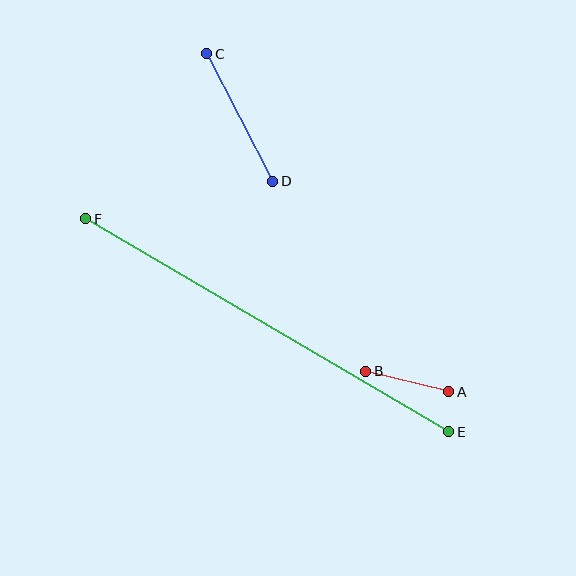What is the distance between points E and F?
The distance is approximately 421 pixels.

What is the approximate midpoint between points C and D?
The midpoint is at approximately (240, 118) pixels.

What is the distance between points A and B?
The distance is approximately 85 pixels.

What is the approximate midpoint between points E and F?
The midpoint is at approximately (267, 325) pixels.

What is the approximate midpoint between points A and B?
The midpoint is at approximately (407, 382) pixels.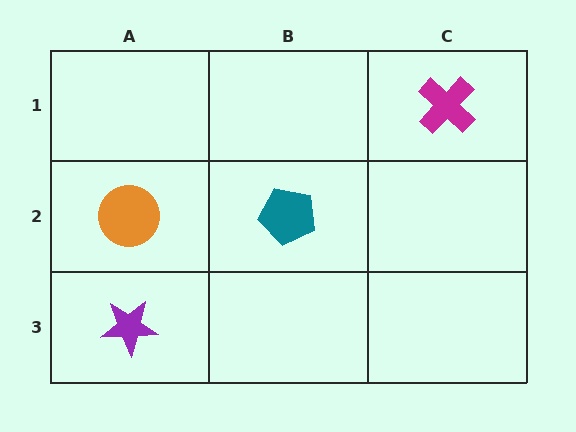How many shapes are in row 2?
2 shapes.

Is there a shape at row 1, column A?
No, that cell is empty.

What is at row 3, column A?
A purple star.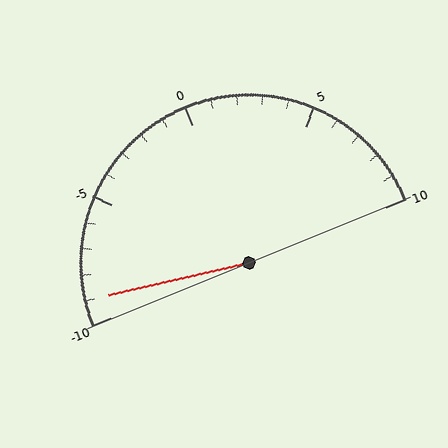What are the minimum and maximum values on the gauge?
The gauge ranges from -10 to 10.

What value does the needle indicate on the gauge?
The needle indicates approximately -9.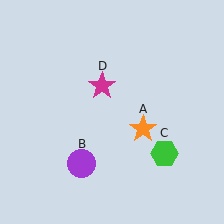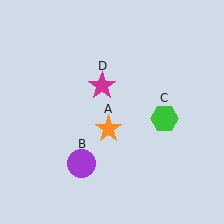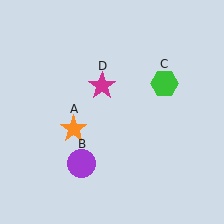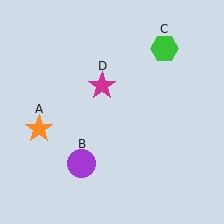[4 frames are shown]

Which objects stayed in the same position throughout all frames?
Purple circle (object B) and magenta star (object D) remained stationary.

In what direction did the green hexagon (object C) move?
The green hexagon (object C) moved up.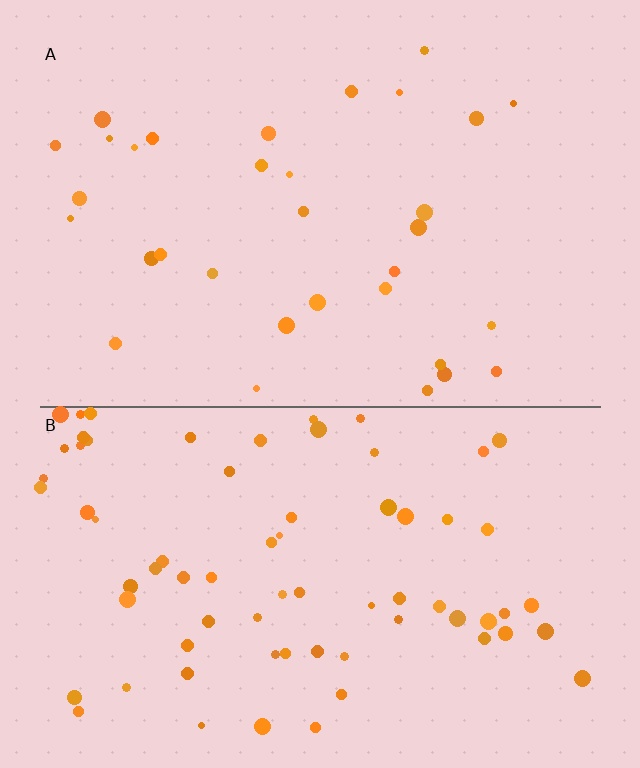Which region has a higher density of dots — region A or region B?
B (the bottom).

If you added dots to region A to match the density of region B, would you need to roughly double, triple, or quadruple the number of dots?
Approximately double.